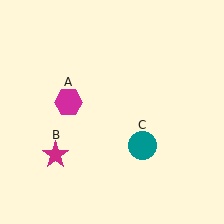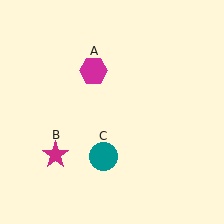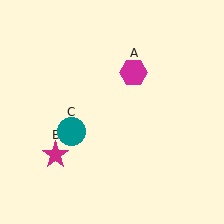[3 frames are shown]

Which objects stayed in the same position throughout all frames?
Magenta star (object B) remained stationary.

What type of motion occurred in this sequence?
The magenta hexagon (object A), teal circle (object C) rotated clockwise around the center of the scene.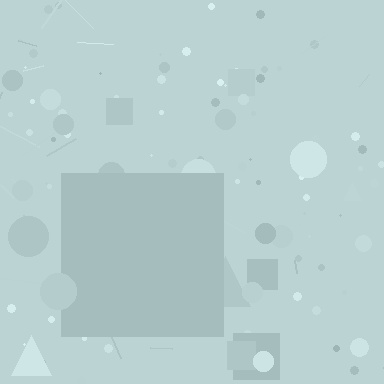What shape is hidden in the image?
A square is hidden in the image.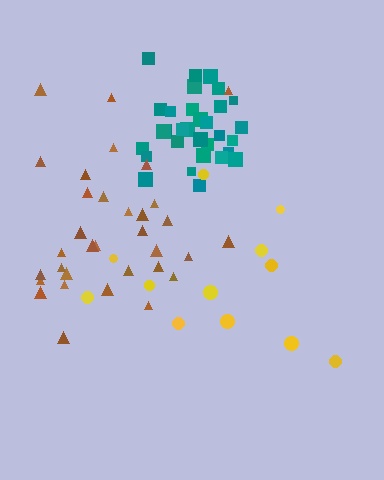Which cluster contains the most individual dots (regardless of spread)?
Brown (33).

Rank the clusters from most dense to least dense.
teal, brown, yellow.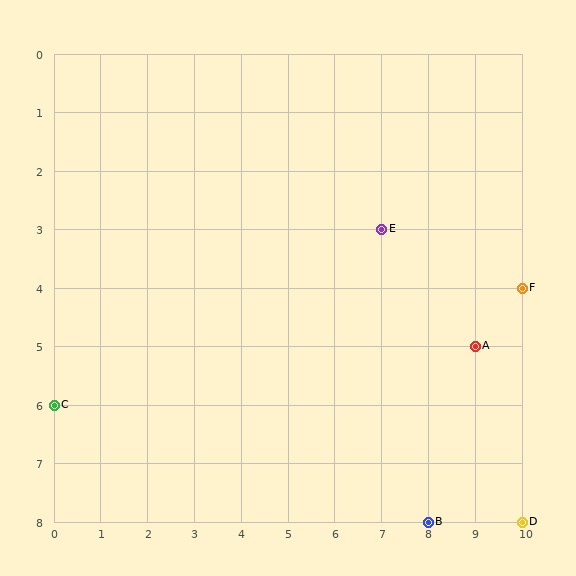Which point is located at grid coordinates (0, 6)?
Point C is at (0, 6).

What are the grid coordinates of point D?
Point D is at grid coordinates (10, 8).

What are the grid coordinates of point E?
Point E is at grid coordinates (7, 3).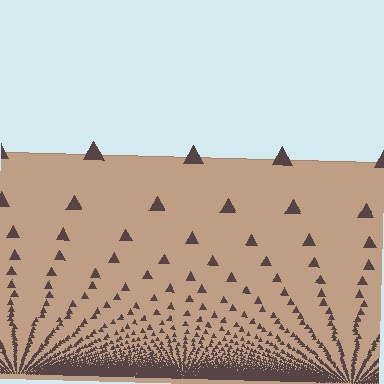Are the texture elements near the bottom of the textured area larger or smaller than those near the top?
Smaller. The gradient is inverted — elements near the bottom are smaller and denser.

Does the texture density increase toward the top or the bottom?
Density increases toward the bottom.